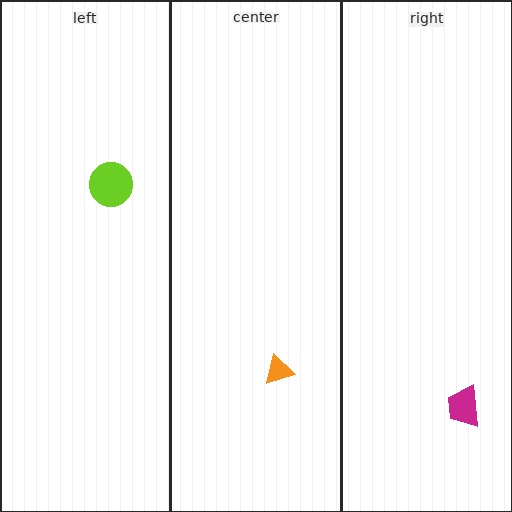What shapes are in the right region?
The magenta trapezoid.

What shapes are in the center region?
The orange triangle.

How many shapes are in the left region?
1.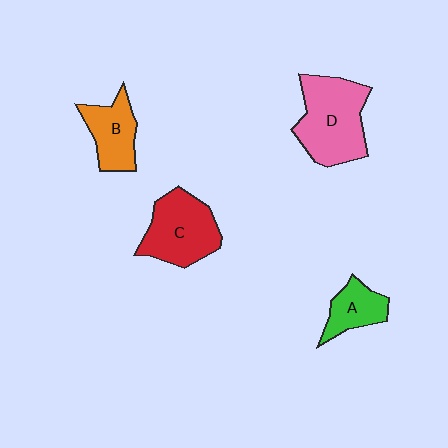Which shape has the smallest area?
Shape A (green).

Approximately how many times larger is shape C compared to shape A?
Approximately 1.7 times.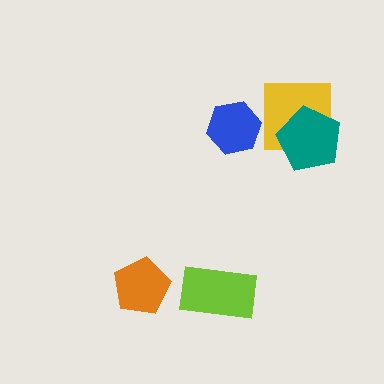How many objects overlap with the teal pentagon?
1 object overlaps with the teal pentagon.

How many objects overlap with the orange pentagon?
0 objects overlap with the orange pentagon.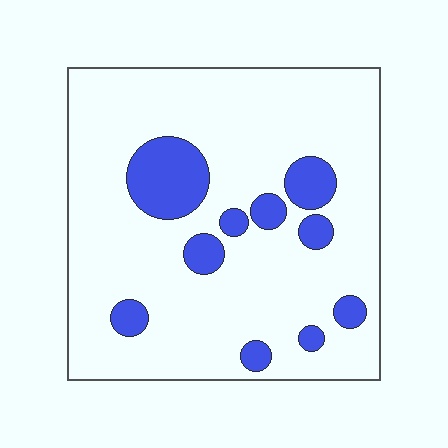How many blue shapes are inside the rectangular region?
10.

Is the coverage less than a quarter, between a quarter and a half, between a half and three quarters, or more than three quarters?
Less than a quarter.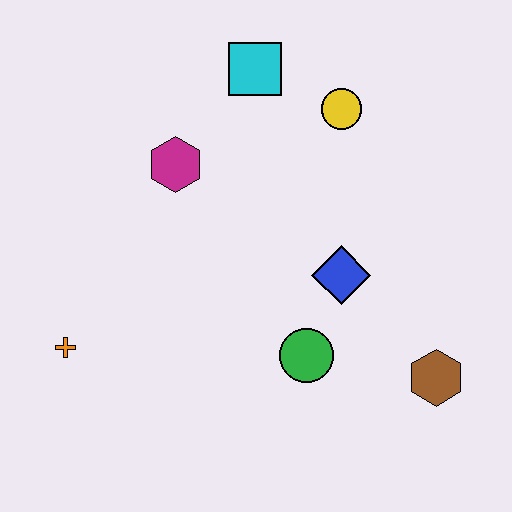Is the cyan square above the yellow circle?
Yes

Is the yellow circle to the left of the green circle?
No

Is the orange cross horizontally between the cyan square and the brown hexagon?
No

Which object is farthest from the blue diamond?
The orange cross is farthest from the blue diamond.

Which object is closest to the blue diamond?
The green circle is closest to the blue diamond.